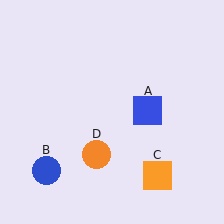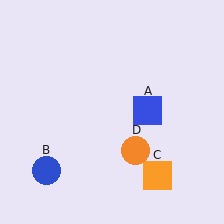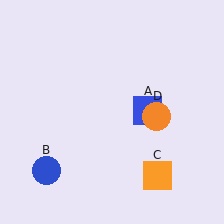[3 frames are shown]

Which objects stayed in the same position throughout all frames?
Blue square (object A) and blue circle (object B) and orange square (object C) remained stationary.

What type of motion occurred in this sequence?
The orange circle (object D) rotated counterclockwise around the center of the scene.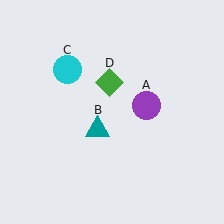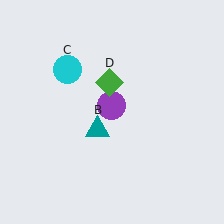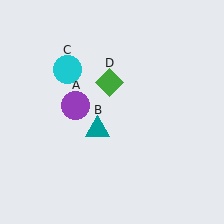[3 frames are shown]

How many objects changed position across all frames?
1 object changed position: purple circle (object A).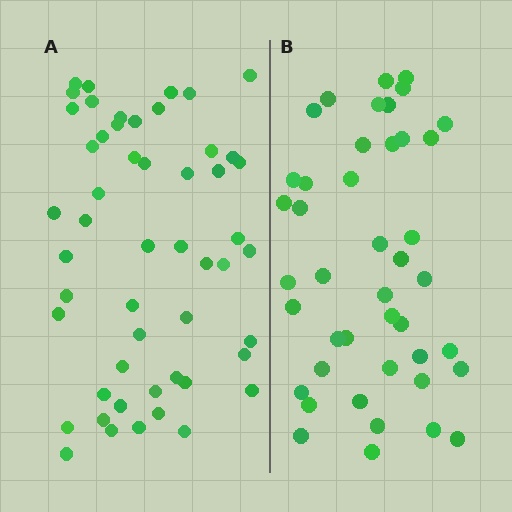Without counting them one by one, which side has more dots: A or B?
Region A (the left region) has more dots.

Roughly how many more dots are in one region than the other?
Region A has roughly 8 or so more dots than region B.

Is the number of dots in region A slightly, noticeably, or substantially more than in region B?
Region A has only slightly more — the two regions are fairly close. The ratio is roughly 1.2 to 1.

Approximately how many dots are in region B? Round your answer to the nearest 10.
About 40 dots. (The exact count is 43, which rounds to 40.)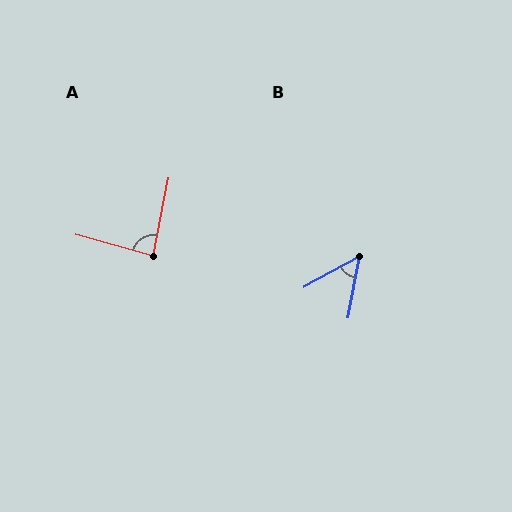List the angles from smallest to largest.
B (51°), A (86°).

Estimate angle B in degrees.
Approximately 51 degrees.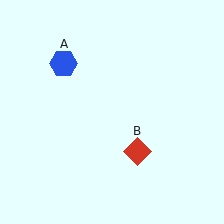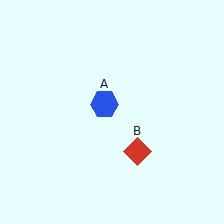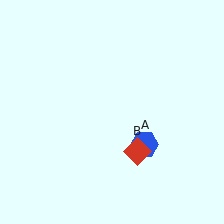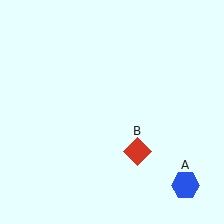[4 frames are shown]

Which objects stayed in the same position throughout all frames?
Red diamond (object B) remained stationary.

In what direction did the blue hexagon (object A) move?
The blue hexagon (object A) moved down and to the right.